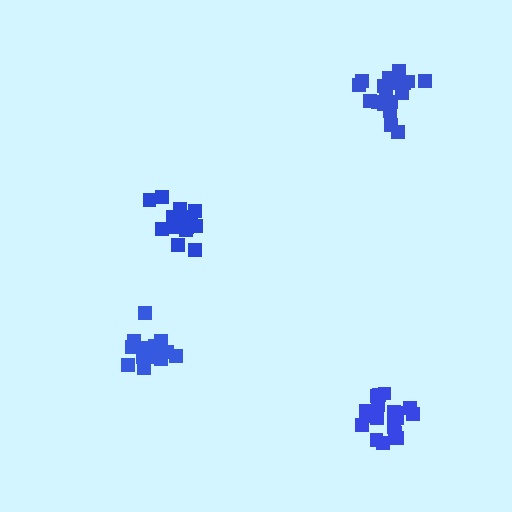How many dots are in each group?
Group 1: 16 dots, Group 2: 14 dots, Group 3: 19 dots, Group 4: 19 dots (68 total).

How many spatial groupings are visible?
There are 4 spatial groupings.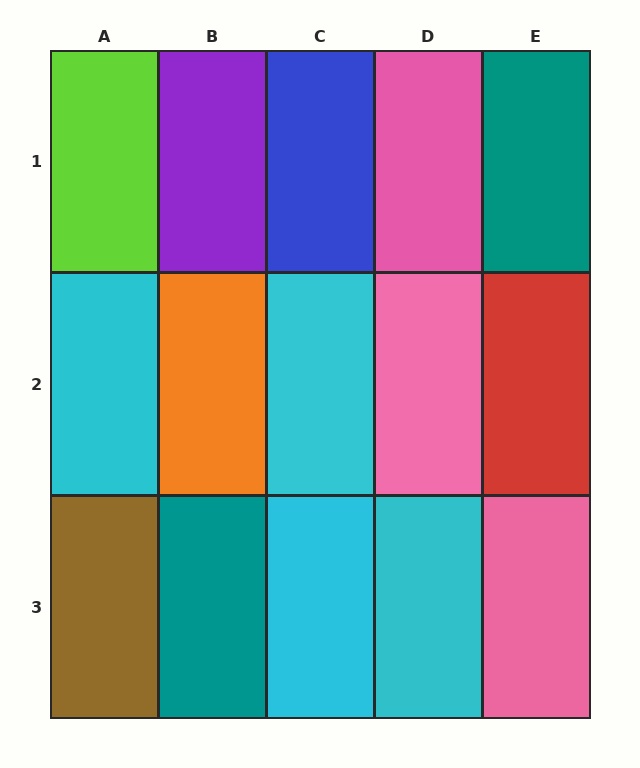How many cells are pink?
3 cells are pink.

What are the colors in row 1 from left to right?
Lime, purple, blue, pink, teal.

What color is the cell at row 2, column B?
Orange.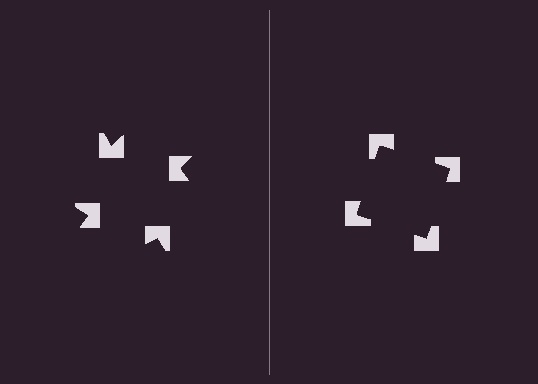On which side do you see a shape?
An illusory square appears on the right side. On the left side the wedge cuts are rotated, so no coherent shape forms.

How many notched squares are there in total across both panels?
8 — 4 on each side.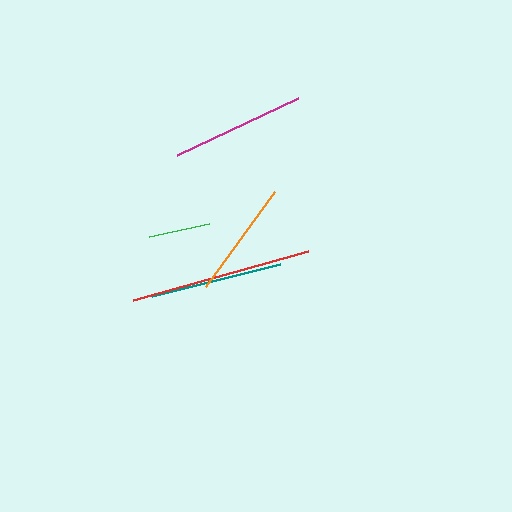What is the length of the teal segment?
The teal segment is approximately 132 pixels long.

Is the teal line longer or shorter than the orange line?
The teal line is longer than the orange line.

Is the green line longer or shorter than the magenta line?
The magenta line is longer than the green line.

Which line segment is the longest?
The red line is the longest at approximately 182 pixels.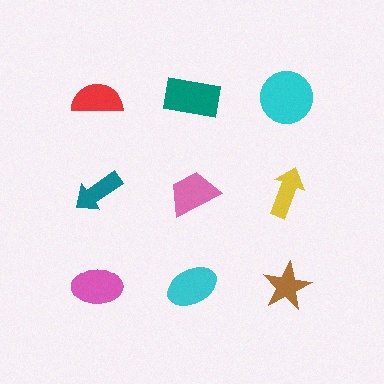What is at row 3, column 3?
A brown star.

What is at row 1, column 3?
A cyan circle.